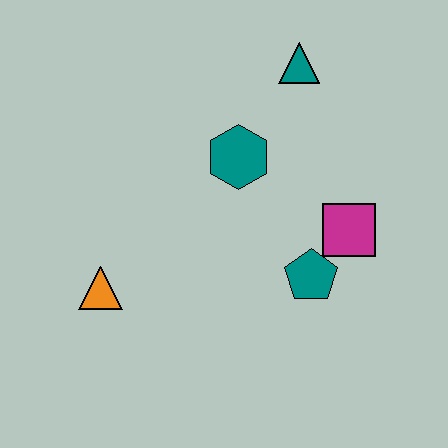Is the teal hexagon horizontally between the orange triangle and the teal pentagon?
Yes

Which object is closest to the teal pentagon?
The magenta square is closest to the teal pentagon.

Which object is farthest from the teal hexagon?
The orange triangle is farthest from the teal hexagon.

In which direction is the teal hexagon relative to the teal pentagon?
The teal hexagon is above the teal pentagon.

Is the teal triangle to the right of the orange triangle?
Yes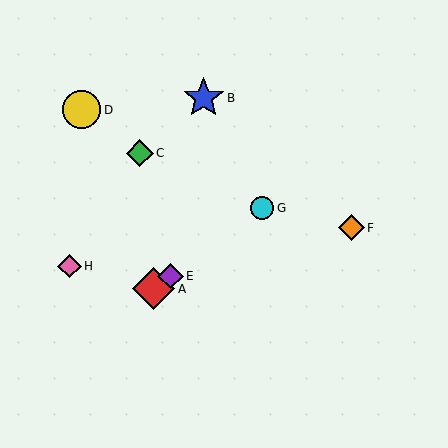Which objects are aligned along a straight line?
Objects A, E, G are aligned along a straight line.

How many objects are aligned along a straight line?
3 objects (A, E, G) are aligned along a straight line.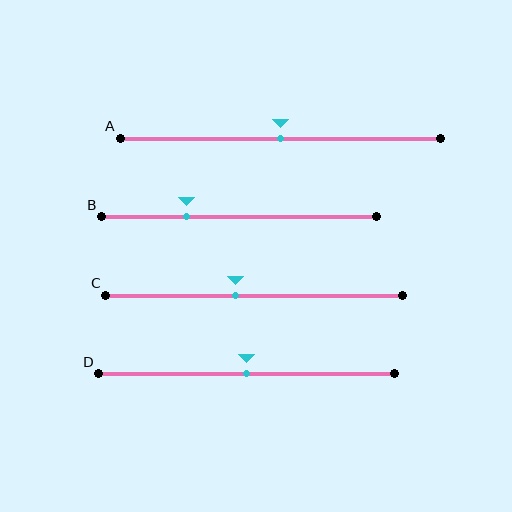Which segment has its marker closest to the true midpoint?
Segment A has its marker closest to the true midpoint.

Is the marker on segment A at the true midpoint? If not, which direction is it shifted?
Yes, the marker on segment A is at the true midpoint.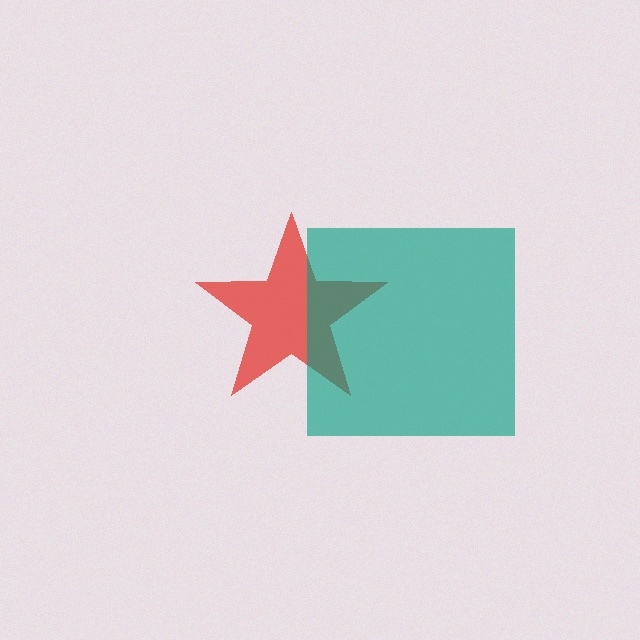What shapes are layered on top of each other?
The layered shapes are: a red star, a teal square.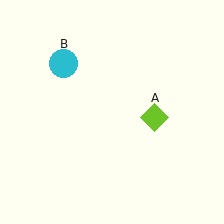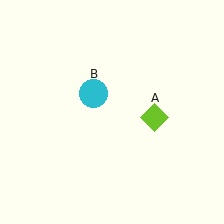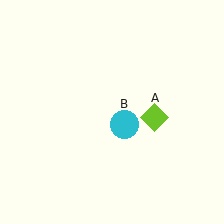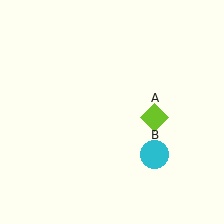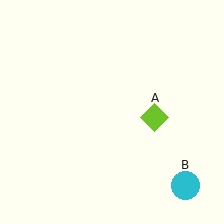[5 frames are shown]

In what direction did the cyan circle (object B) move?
The cyan circle (object B) moved down and to the right.